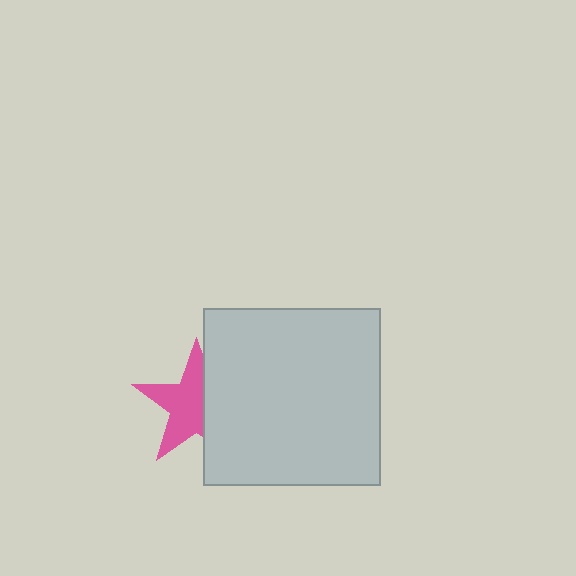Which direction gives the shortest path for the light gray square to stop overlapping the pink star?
Moving right gives the shortest separation.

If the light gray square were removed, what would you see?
You would see the complete pink star.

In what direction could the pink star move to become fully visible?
The pink star could move left. That would shift it out from behind the light gray square entirely.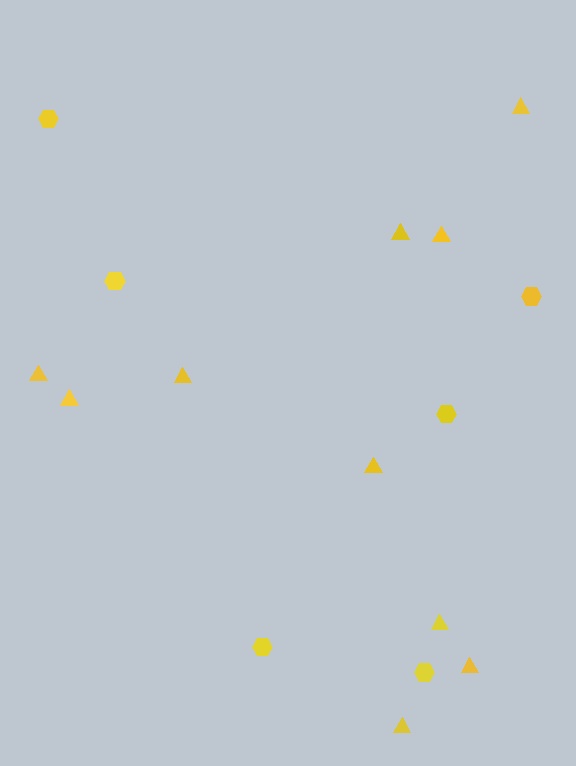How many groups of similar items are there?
There are 2 groups: one group of triangles (10) and one group of hexagons (6).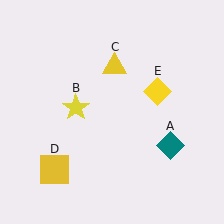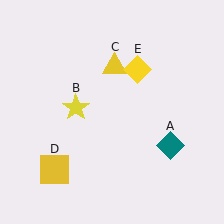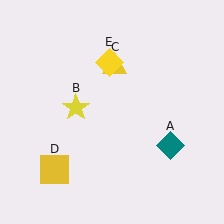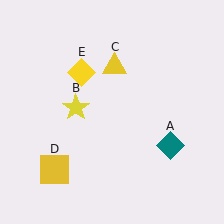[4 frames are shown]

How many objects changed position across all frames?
1 object changed position: yellow diamond (object E).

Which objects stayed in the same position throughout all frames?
Teal diamond (object A) and yellow star (object B) and yellow triangle (object C) and yellow square (object D) remained stationary.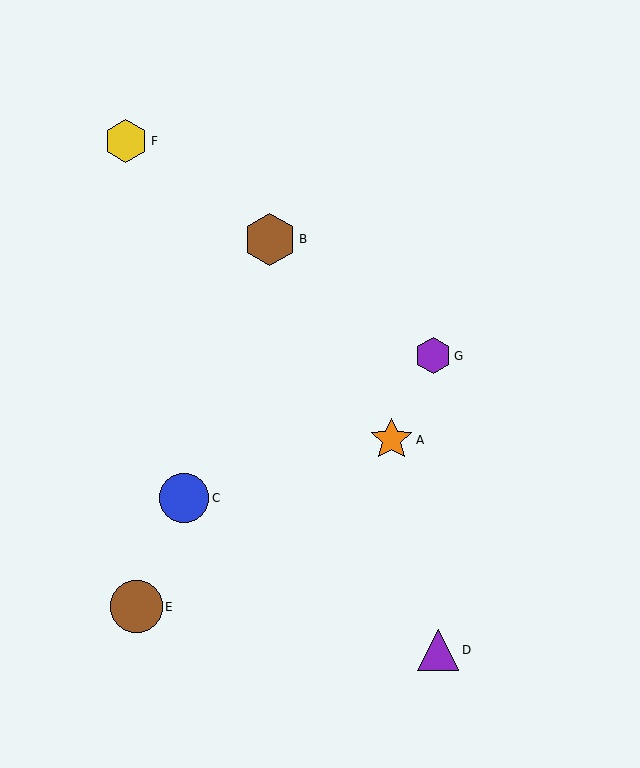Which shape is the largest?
The brown hexagon (labeled B) is the largest.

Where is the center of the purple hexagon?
The center of the purple hexagon is at (433, 356).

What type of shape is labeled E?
Shape E is a brown circle.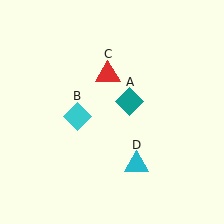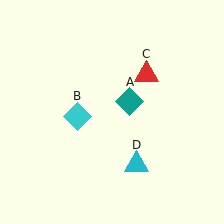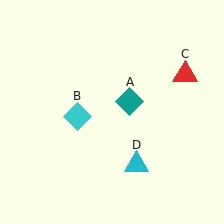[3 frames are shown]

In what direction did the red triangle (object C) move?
The red triangle (object C) moved right.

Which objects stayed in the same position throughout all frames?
Teal diamond (object A) and cyan diamond (object B) and cyan triangle (object D) remained stationary.